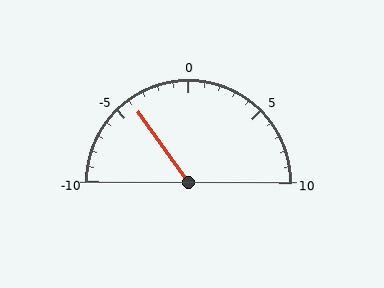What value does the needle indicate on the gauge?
The needle indicates approximately -4.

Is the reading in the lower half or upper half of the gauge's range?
The reading is in the lower half of the range (-10 to 10).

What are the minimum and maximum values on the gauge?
The gauge ranges from -10 to 10.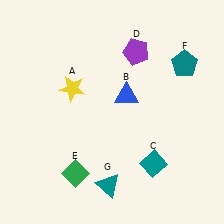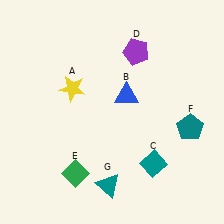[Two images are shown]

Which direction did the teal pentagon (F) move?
The teal pentagon (F) moved down.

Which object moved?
The teal pentagon (F) moved down.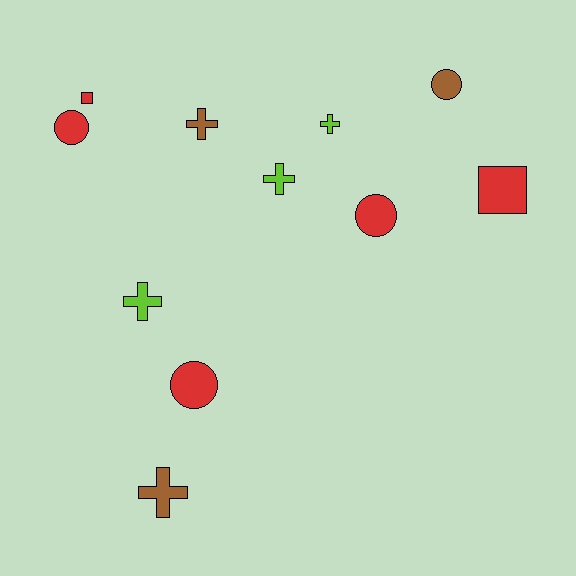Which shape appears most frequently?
Cross, with 5 objects.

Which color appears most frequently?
Red, with 5 objects.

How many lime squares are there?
There are no lime squares.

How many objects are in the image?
There are 11 objects.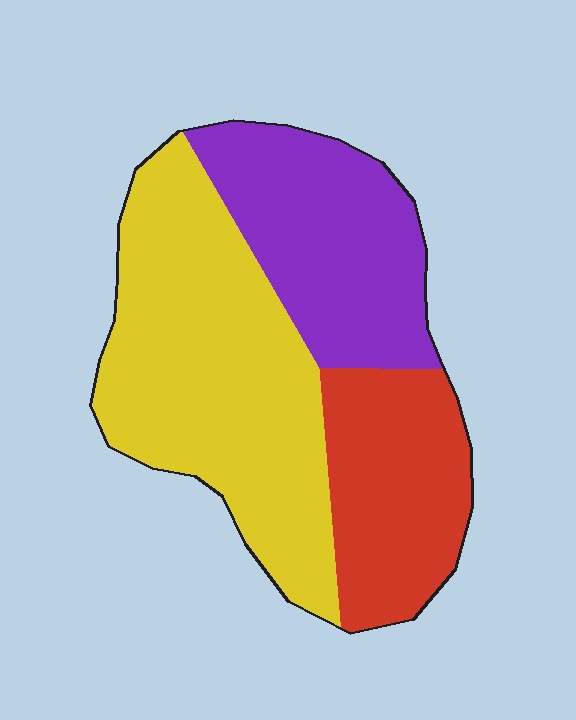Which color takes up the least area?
Red, at roughly 25%.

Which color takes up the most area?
Yellow, at roughly 50%.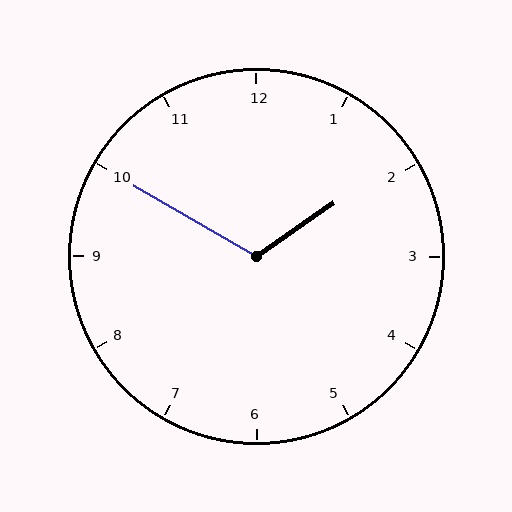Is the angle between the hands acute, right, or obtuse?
It is obtuse.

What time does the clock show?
1:50.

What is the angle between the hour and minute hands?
Approximately 115 degrees.